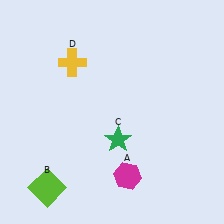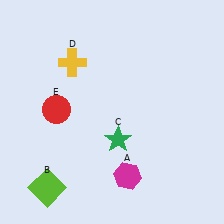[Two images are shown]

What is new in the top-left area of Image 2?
A red circle (E) was added in the top-left area of Image 2.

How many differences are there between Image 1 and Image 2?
There is 1 difference between the two images.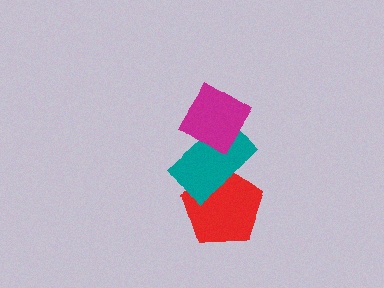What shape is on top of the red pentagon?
The teal rectangle is on top of the red pentagon.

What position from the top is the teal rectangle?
The teal rectangle is 2nd from the top.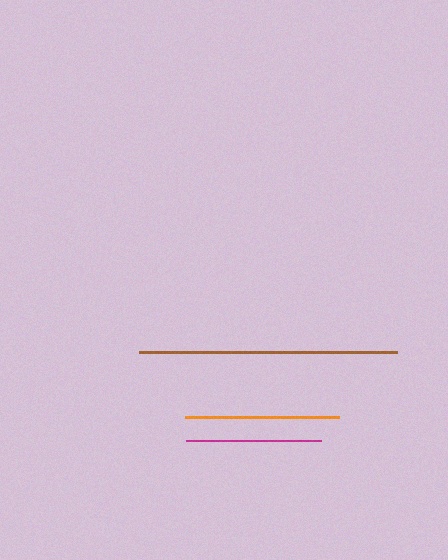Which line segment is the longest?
The brown line is the longest at approximately 258 pixels.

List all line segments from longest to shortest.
From longest to shortest: brown, orange, magenta.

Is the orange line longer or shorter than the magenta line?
The orange line is longer than the magenta line.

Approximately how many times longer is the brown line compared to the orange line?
The brown line is approximately 1.7 times the length of the orange line.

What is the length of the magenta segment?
The magenta segment is approximately 135 pixels long.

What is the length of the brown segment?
The brown segment is approximately 258 pixels long.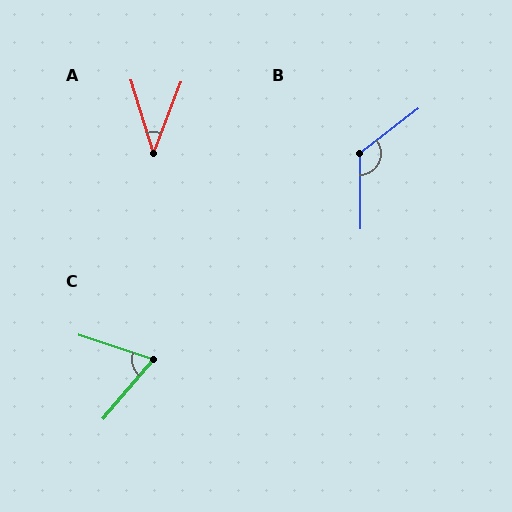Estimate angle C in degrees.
Approximately 68 degrees.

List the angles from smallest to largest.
A (38°), C (68°), B (127°).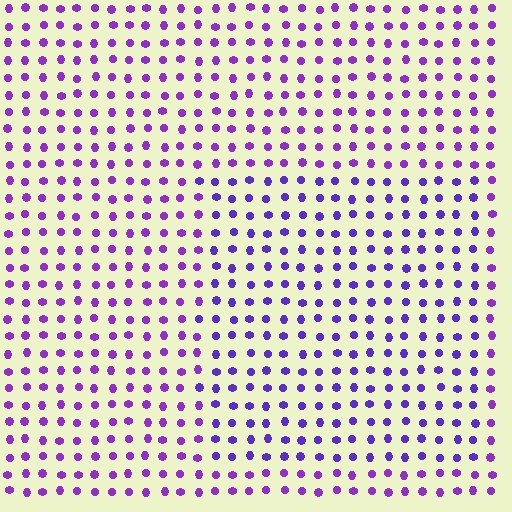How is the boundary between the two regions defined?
The boundary is defined purely by a slight shift in hue (about 22 degrees). Spacing, size, and orientation are identical on both sides.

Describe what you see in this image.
The image is filled with small purple elements in a uniform arrangement. A rectangle-shaped region is visible where the elements are tinted to a slightly different hue, forming a subtle color boundary.